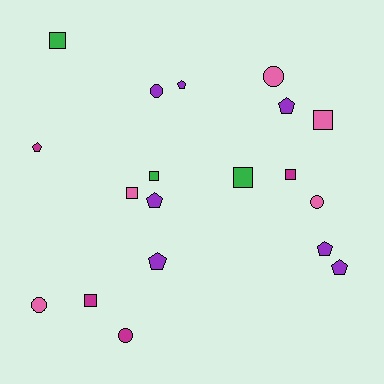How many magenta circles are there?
There is 1 magenta circle.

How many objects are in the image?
There are 19 objects.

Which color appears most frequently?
Purple, with 7 objects.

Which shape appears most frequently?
Square, with 7 objects.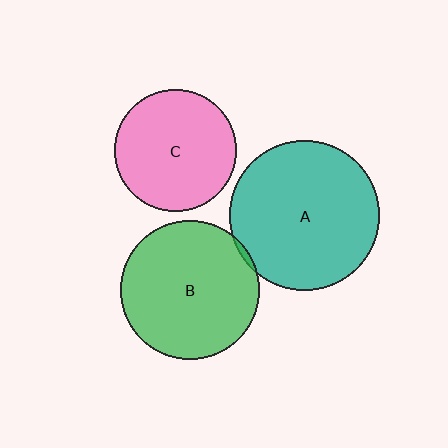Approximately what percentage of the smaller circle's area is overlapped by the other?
Approximately 5%.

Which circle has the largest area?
Circle A (teal).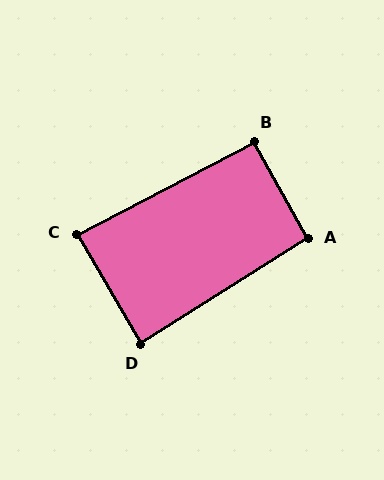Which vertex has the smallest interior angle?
C, at approximately 87 degrees.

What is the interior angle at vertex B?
Approximately 92 degrees (approximately right).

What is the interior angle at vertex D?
Approximately 88 degrees (approximately right).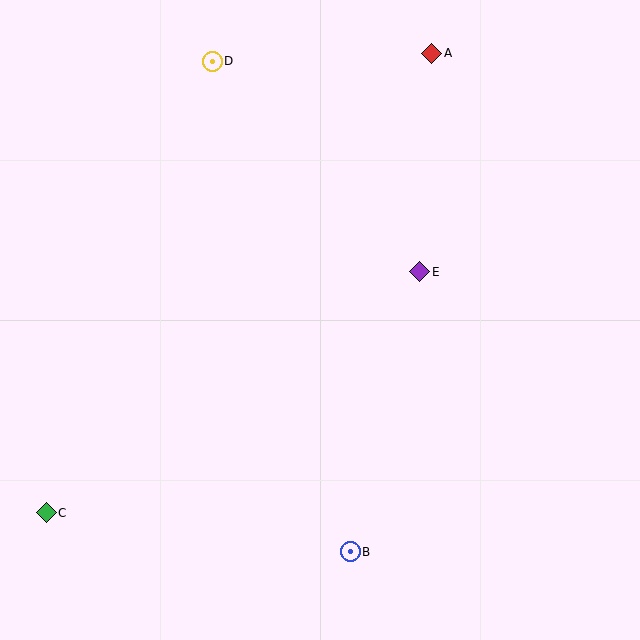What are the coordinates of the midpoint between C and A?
The midpoint between C and A is at (239, 283).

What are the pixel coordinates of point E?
Point E is at (420, 272).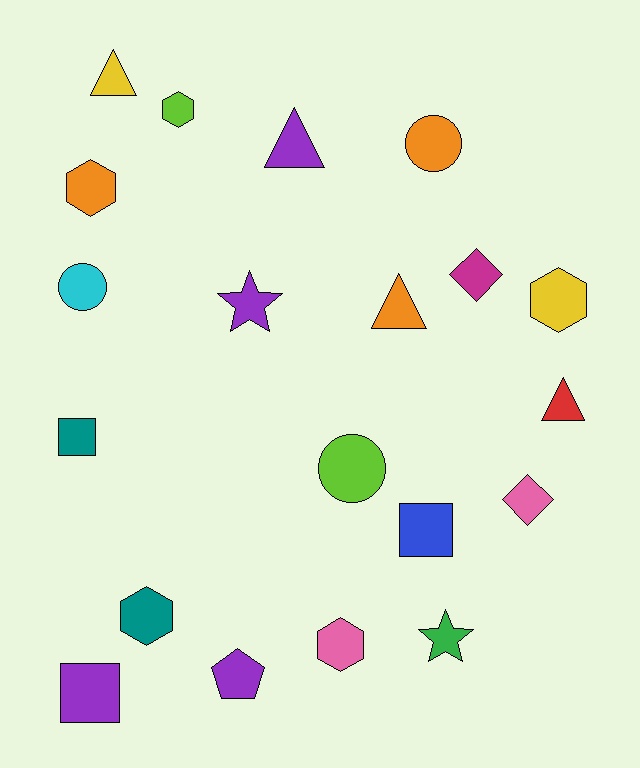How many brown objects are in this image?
There are no brown objects.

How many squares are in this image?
There are 3 squares.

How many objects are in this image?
There are 20 objects.